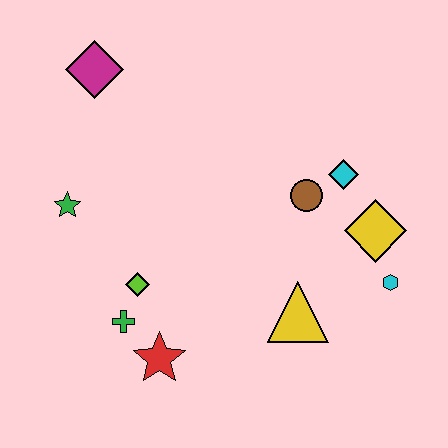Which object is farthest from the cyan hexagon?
The magenta diamond is farthest from the cyan hexagon.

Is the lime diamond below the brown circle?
Yes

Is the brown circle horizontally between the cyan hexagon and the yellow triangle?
Yes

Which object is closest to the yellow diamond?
The cyan hexagon is closest to the yellow diamond.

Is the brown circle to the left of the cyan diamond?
Yes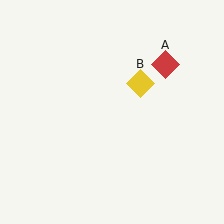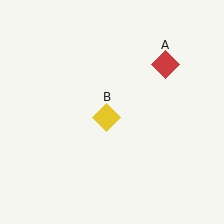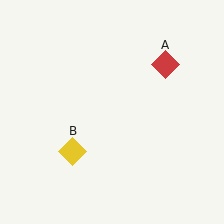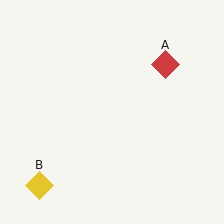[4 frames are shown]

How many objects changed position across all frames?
1 object changed position: yellow diamond (object B).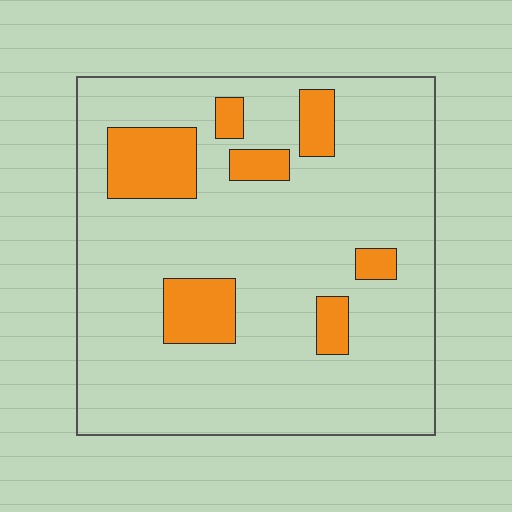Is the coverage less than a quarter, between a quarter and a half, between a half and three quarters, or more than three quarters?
Less than a quarter.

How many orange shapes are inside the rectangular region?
7.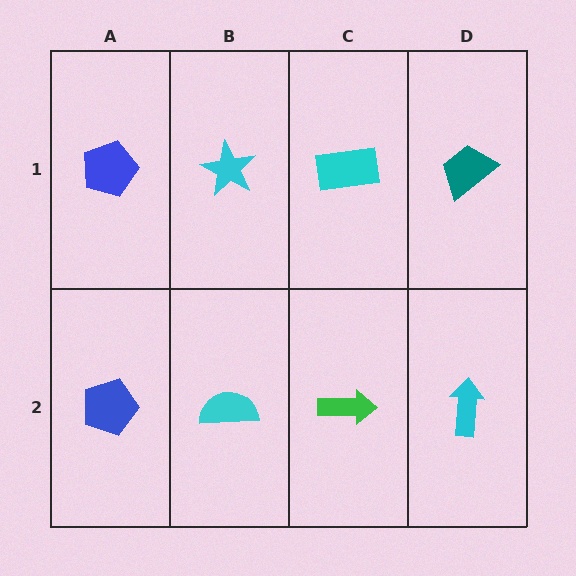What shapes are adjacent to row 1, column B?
A cyan semicircle (row 2, column B), a blue pentagon (row 1, column A), a cyan rectangle (row 1, column C).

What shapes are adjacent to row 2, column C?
A cyan rectangle (row 1, column C), a cyan semicircle (row 2, column B), a cyan arrow (row 2, column D).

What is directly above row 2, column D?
A teal trapezoid.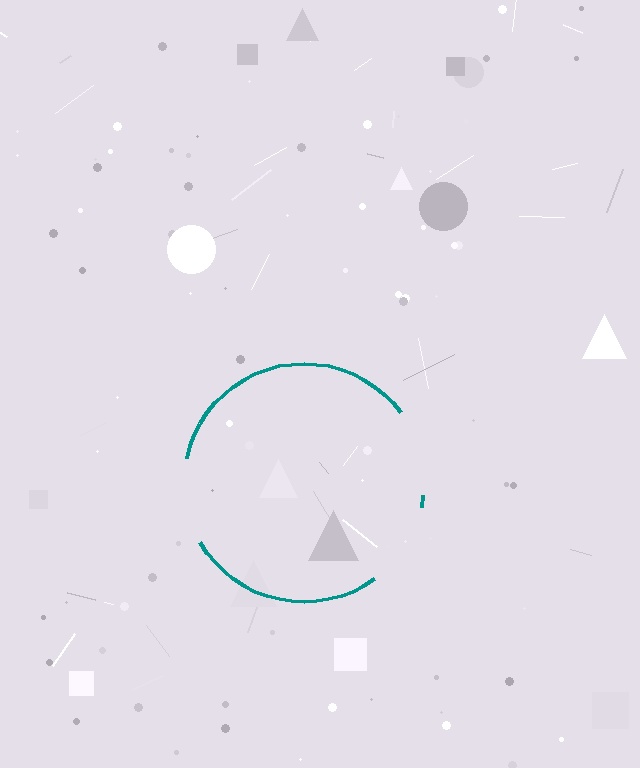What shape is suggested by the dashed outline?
The dashed outline suggests a circle.